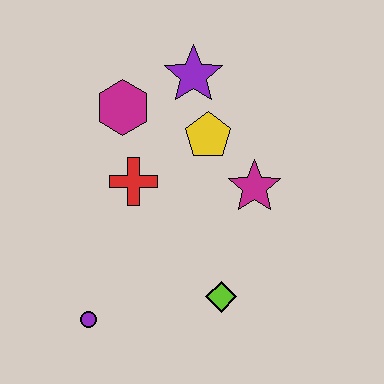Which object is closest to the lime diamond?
The magenta star is closest to the lime diamond.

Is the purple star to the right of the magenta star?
No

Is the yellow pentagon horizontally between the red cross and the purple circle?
No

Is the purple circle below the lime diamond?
Yes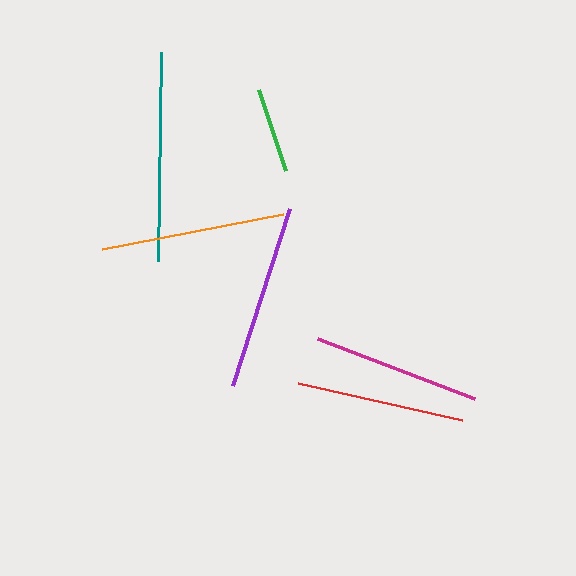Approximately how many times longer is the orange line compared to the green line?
The orange line is approximately 2.2 times the length of the green line.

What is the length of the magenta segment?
The magenta segment is approximately 167 pixels long.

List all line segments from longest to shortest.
From longest to shortest: teal, purple, orange, red, magenta, green.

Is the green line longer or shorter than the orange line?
The orange line is longer than the green line.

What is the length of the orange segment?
The orange segment is approximately 185 pixels long.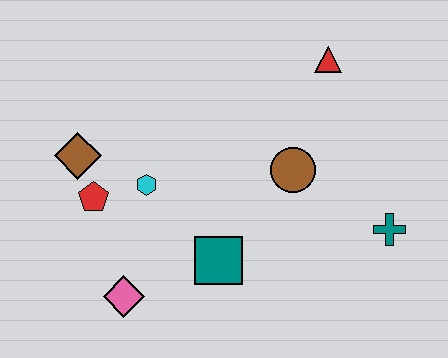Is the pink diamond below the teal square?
Yes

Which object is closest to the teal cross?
The brown circle is closest to the teal cross.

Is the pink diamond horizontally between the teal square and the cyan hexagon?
No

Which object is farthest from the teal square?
The red triangle is farthest from the teal square.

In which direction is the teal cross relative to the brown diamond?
The teal cross is to the right of the brown diamond.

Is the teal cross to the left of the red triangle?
No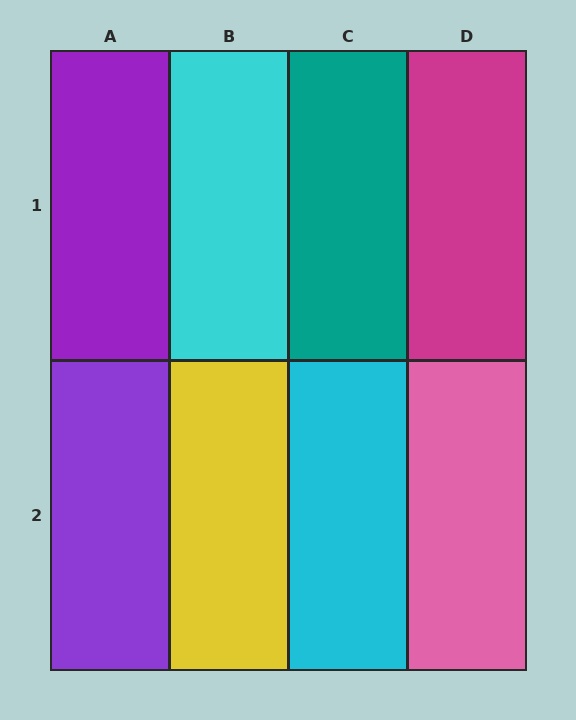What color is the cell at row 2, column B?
Yellow.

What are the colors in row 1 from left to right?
Purple, cyan, teal, magenta.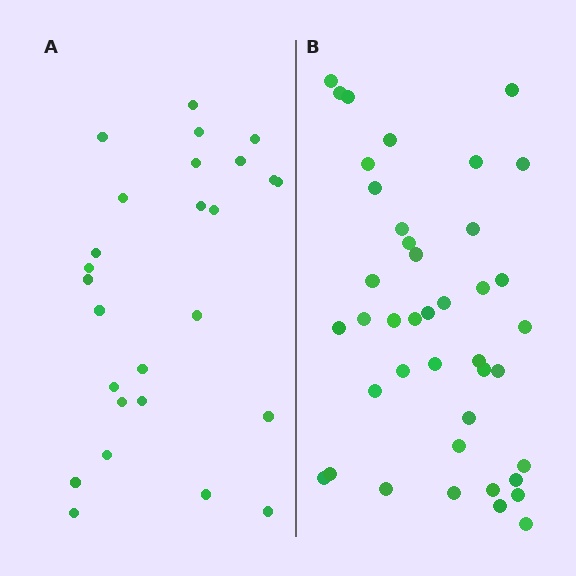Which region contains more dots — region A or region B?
Region B (the right region) has more dots.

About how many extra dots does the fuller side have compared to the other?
Region B has approximately 15 more dots than region A.